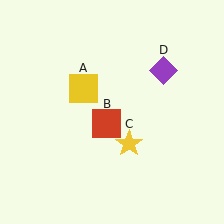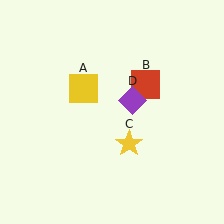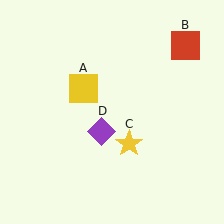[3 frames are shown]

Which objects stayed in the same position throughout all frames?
Yellow square (object A) and yellow star (object C) remained stationary.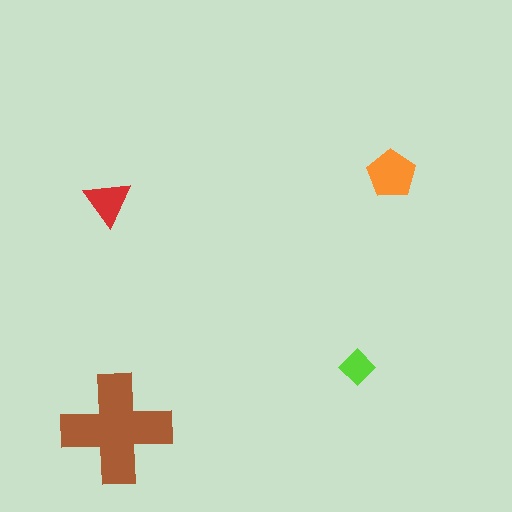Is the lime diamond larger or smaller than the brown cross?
Smaller.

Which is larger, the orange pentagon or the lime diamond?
The orange pentagon.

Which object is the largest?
The brown cross.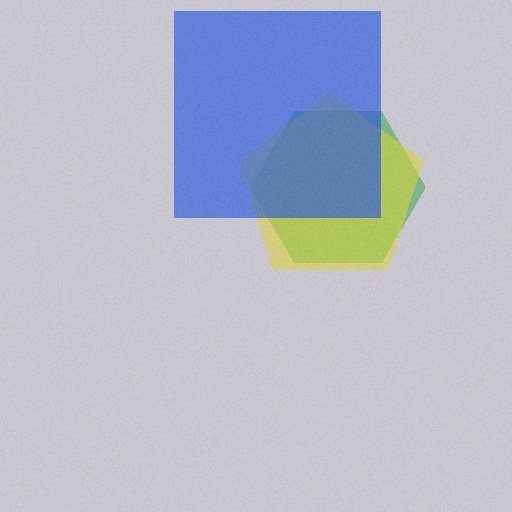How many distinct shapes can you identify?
There are 3 distinct shapes: a green hexagon, a yellow pentagon, a blue square.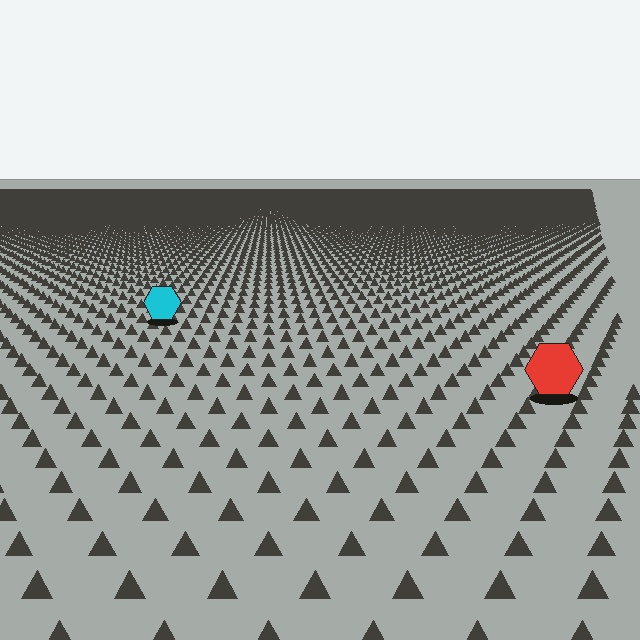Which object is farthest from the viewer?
The cyan hexagon is farthest from the viewer. It appears smaller and the ground texture around it is denser.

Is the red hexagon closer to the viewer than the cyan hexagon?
Yes. The red hexagon is closer — you can tell from the texture gradient: the ground texture is coarser near it.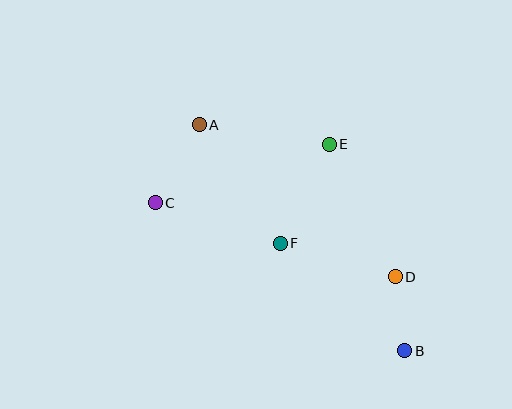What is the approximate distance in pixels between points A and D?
The distance between A and D is approximately 248 pixels.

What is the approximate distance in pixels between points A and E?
The distance between A and E is approximately 132 pixels.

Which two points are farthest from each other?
Points A and B are farthest from each other.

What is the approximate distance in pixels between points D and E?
The distance between D and E is approximately 148 pixels.